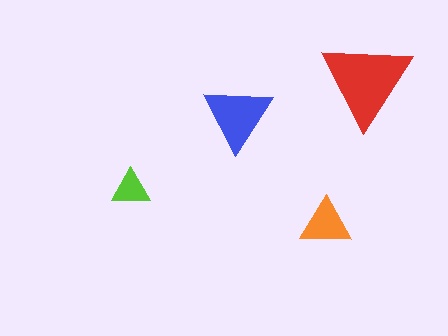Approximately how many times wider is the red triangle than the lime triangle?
About 2.5 times wider.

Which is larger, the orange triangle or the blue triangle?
The blue one.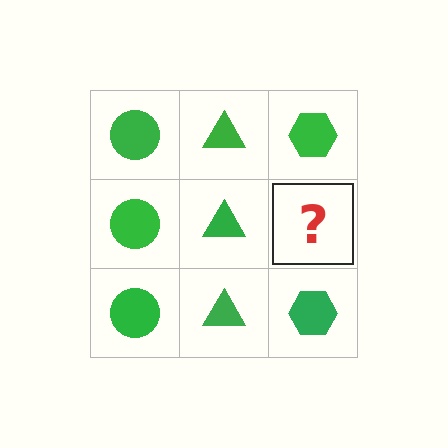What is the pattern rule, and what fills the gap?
The rule is that each column has a consistent shape. The gap should be filled with a green hexagon.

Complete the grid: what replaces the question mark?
The question mark should be replaced with a green hexagon.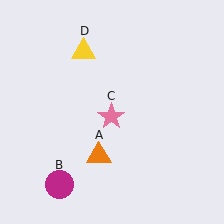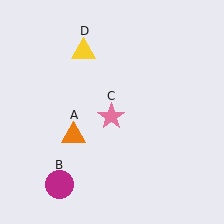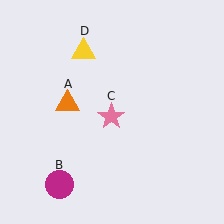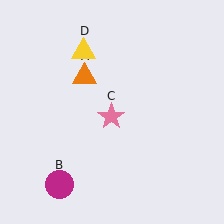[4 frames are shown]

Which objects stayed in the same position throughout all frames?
Magenta circle (object B) and pink star (object C) and yellow triangle (object D) remained stationary.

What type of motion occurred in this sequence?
The orange triangle (object A) rotated clockwise around the center of the scene.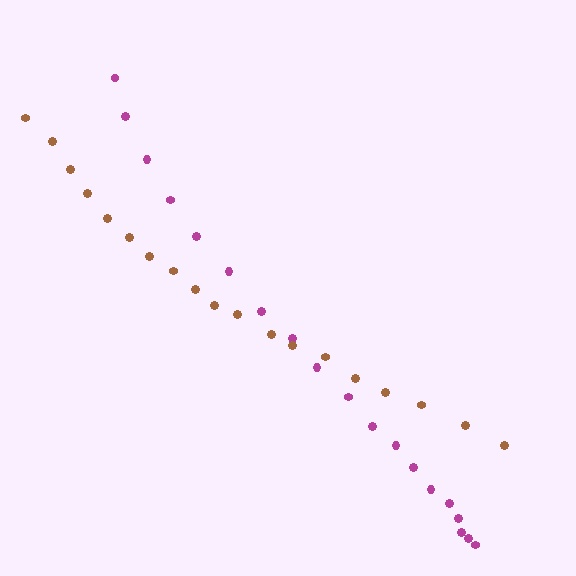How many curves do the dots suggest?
There are 2 distinct paths.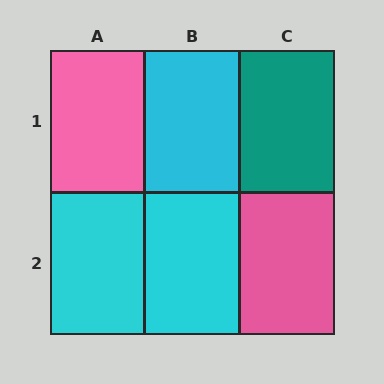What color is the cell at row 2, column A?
Cyan.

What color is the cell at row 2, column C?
Pink.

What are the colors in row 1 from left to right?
Pink, cyan, teal.